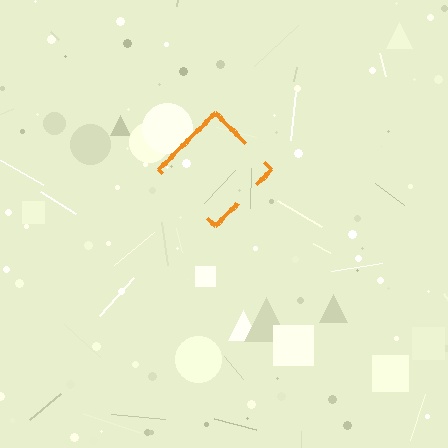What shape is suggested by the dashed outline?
The dashed outline suggests a diamond.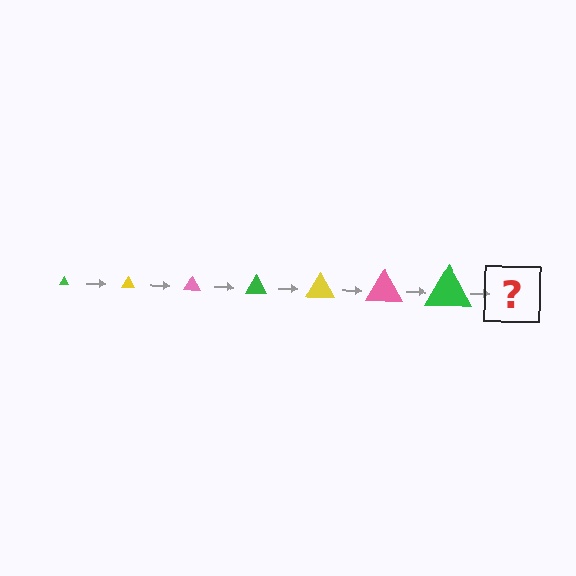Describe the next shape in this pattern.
It should be a yellow triangle, larger than the previous one.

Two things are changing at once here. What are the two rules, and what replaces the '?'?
The two rules are that the triangle grows larger each step and the color cycles through green, yellow, and pink. The '?' should be a yellow triangle, larger than the previous one.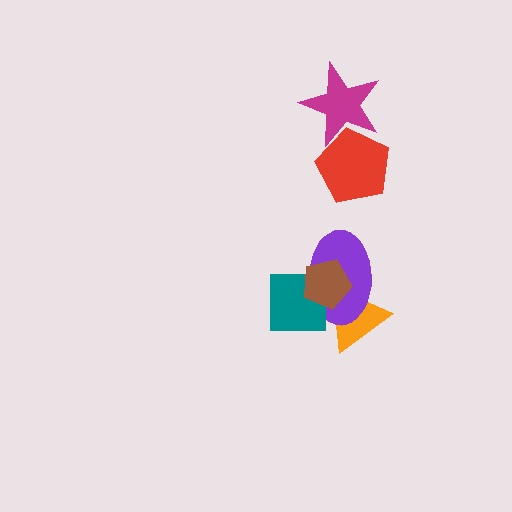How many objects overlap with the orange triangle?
3 objects overlap with the orange triangle.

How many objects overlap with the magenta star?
1 object overlaps with the magenta star.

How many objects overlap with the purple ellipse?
3 objects overlap with the purple ellipse.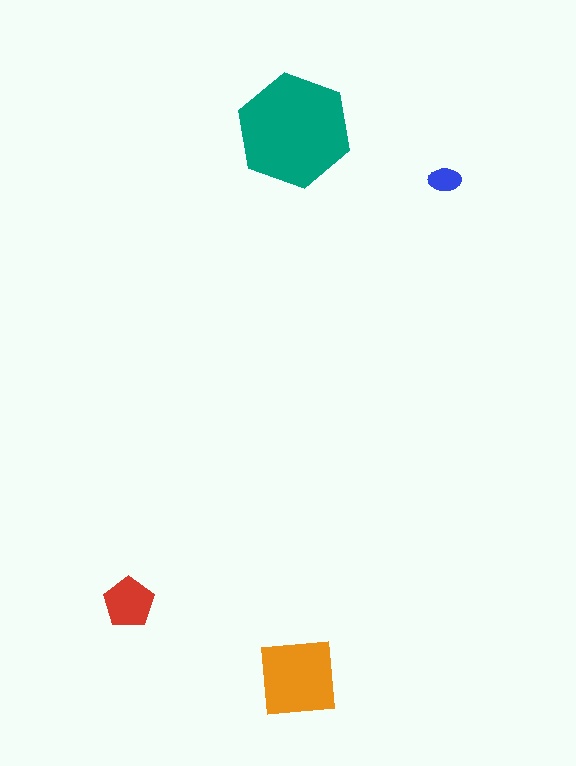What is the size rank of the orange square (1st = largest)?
2nd.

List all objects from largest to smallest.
The teal hexagon, the orange square, the red pentagon, the blue ellipse.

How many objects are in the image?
There are 4 objects in the image.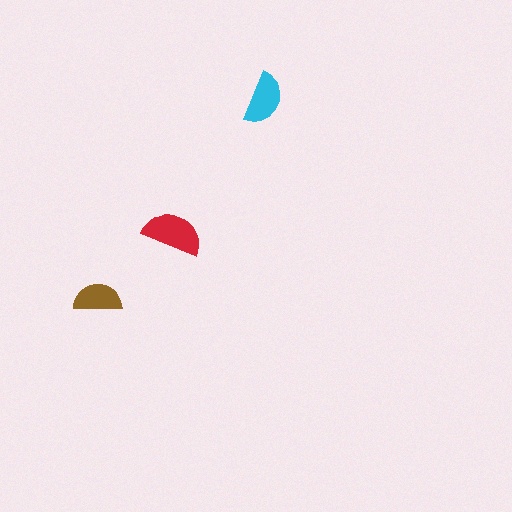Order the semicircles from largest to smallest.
the red one, the cyan one, the brown one.